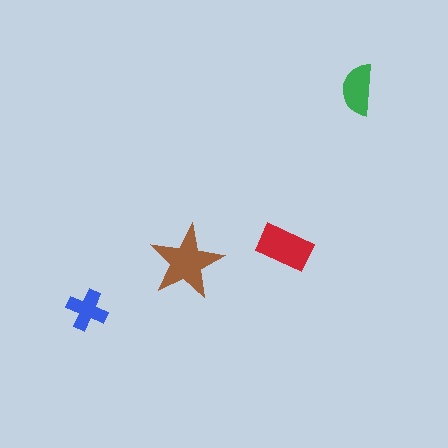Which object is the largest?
The brown star.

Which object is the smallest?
The blue cross.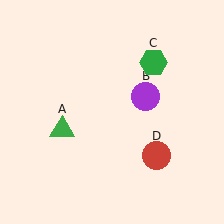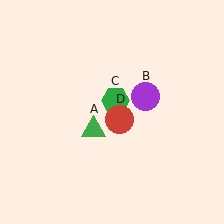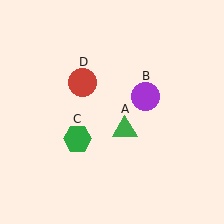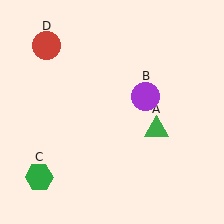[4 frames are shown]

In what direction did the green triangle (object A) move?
The green triangle (object A) moved right.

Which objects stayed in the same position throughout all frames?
Purple circle (object B) remained stationary.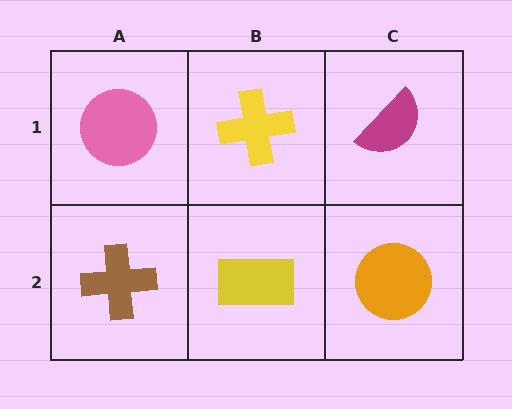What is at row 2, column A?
A brown cross.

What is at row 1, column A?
A pink circle.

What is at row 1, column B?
A yellow cross.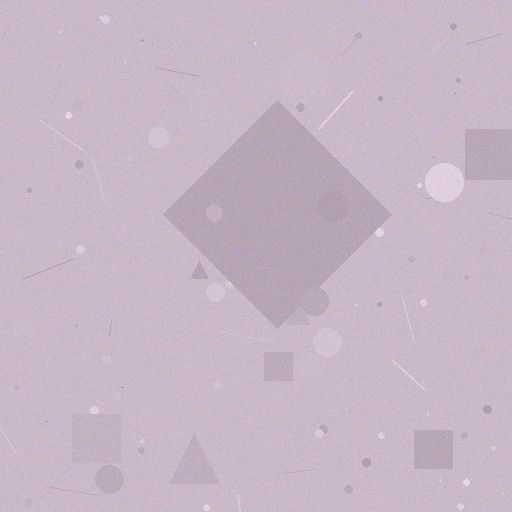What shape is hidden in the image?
A diamond is hidden in the image.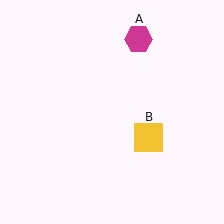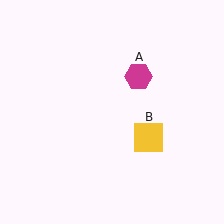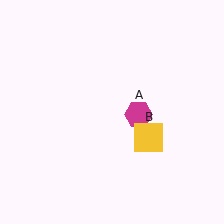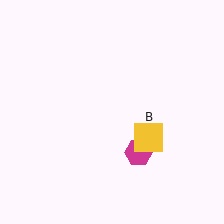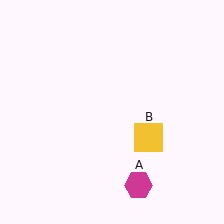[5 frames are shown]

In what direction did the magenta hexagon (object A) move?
The magenta hexagon (object A) moved down.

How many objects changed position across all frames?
1 object changed position: magenta hexagon (object A).